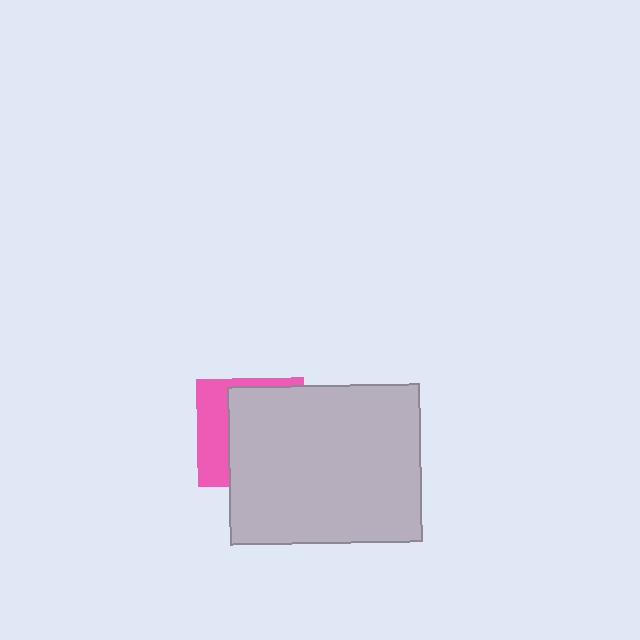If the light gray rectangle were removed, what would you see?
You would see the complete pink square.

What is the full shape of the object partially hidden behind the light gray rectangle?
The partially hidden object is a pink square.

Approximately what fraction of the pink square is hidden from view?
Roughly 67% of the pink square is hidden behind the light gray rectangle.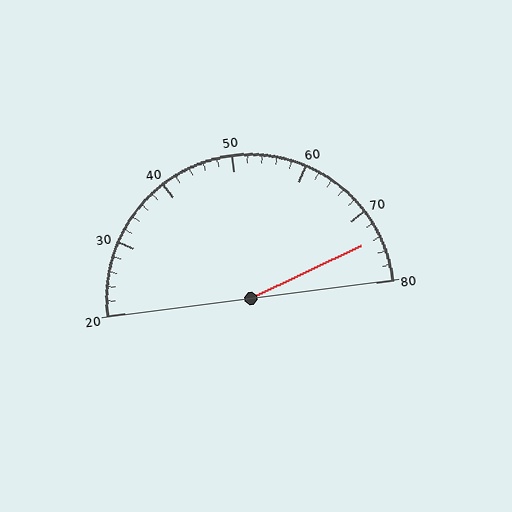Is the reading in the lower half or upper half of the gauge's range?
The reading is in the upper half of the range (20 to 80).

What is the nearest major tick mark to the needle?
The nearest major tick mark is 70.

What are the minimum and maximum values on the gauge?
The gauge ranges from 20 to 80.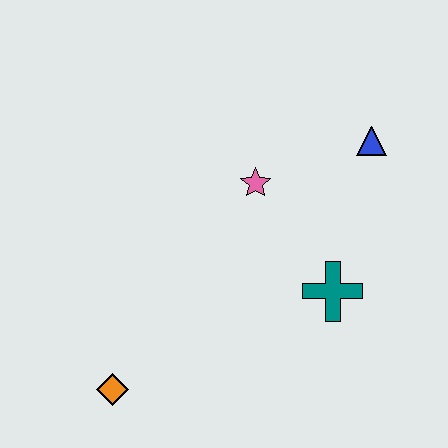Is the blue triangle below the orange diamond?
No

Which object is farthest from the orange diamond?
The blue triangle is farthest from the orange diamond.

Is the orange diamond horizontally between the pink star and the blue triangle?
No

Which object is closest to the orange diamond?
The teal cross is closest to the orange diamond.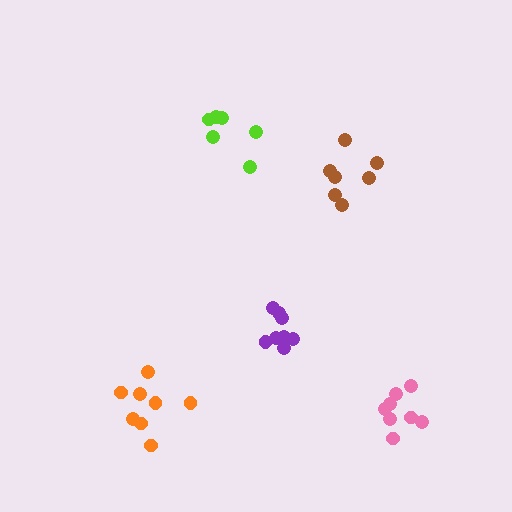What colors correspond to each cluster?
The clusters are colored: brown, lime, orange, pink, purple.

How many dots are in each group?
Group 1: 7 dots, Group 2: 6 dots, Group 3: 8 dots, Group 4: 8 dots, Group 5: 8 dots (37 total).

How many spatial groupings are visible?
There are 5 spatial groupings.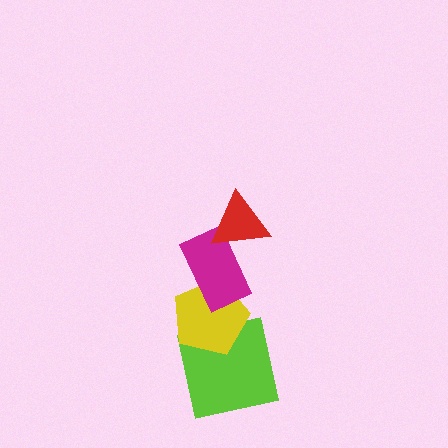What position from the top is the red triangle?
The red triangle is 1st from the top.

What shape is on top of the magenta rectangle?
The red triangle is on top of the magenta rectangle.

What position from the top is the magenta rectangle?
The magenta rectangle is 2nd from the top.